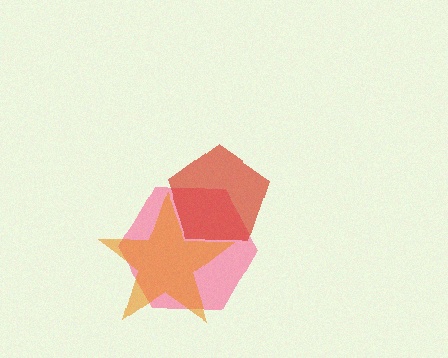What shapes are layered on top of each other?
The layered shapes are: a pink hexagon, a red pentagon, an orange star.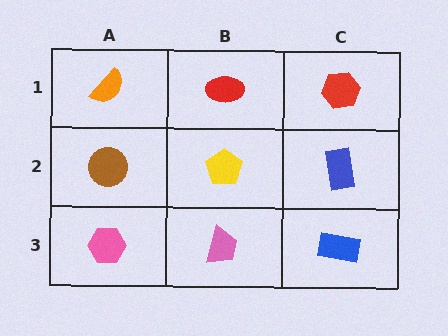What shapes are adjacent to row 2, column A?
An orange semicircle (row 1, column A), a pink hexagon (row 3, column A), a yellow pentagon (row 2, column B).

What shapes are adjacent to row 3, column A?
A brown circle (row 2, column A), a pink trapezoid (row 3, column B).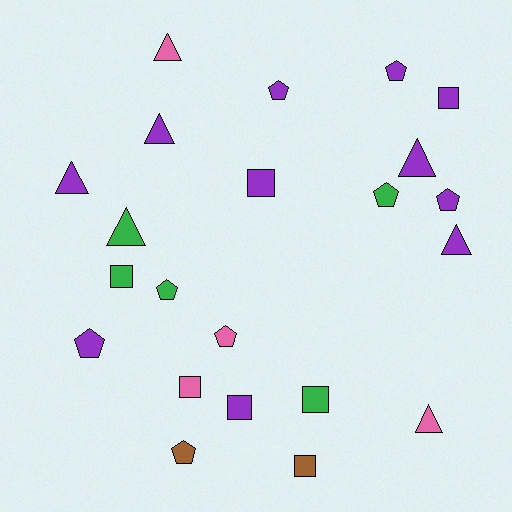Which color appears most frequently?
Purple, with 11 objects.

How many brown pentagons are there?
There is 1 brown pentagon.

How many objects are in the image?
There are 22 objects.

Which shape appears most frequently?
Pentagon, with 8 objects.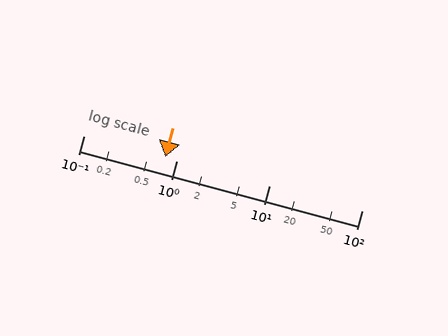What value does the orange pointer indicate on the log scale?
The pointer indicates approximately 0.75.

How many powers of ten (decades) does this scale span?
The scale spans 3 decades, from 0.1 to 100.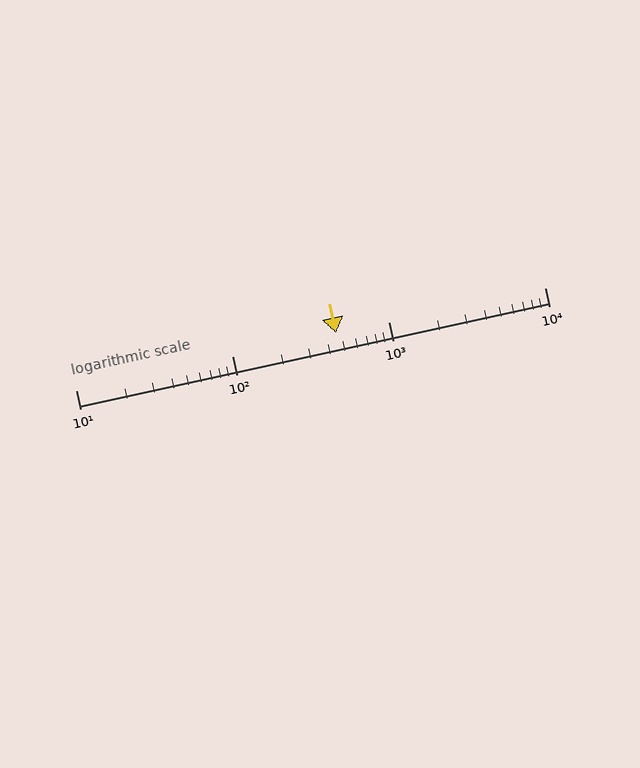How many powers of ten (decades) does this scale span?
The scale spans 3 decades, from 10 to 10000.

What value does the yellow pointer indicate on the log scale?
The pointer indicates approximately 460.